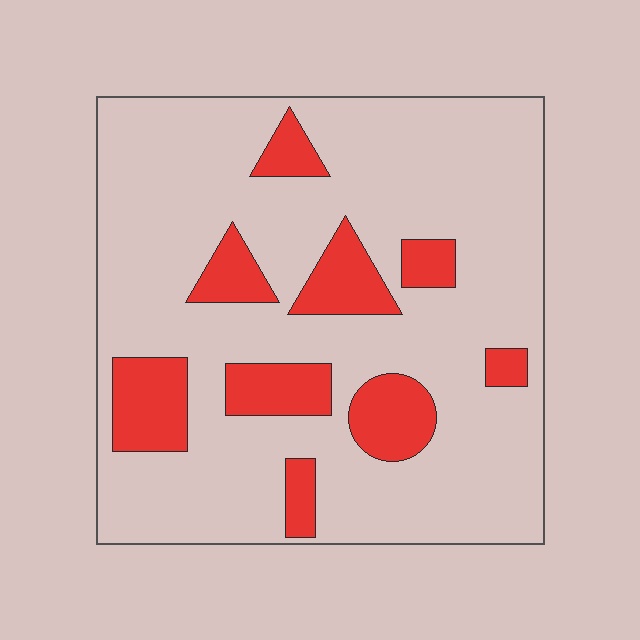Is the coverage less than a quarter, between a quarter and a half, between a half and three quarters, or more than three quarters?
Less than a quarter.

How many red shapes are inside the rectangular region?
9.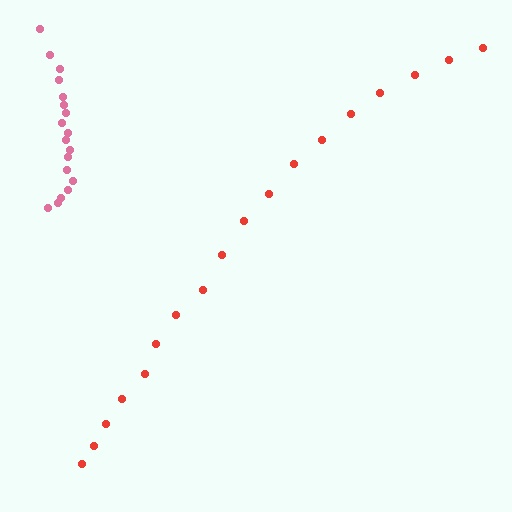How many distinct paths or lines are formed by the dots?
There are 2 distinct paths.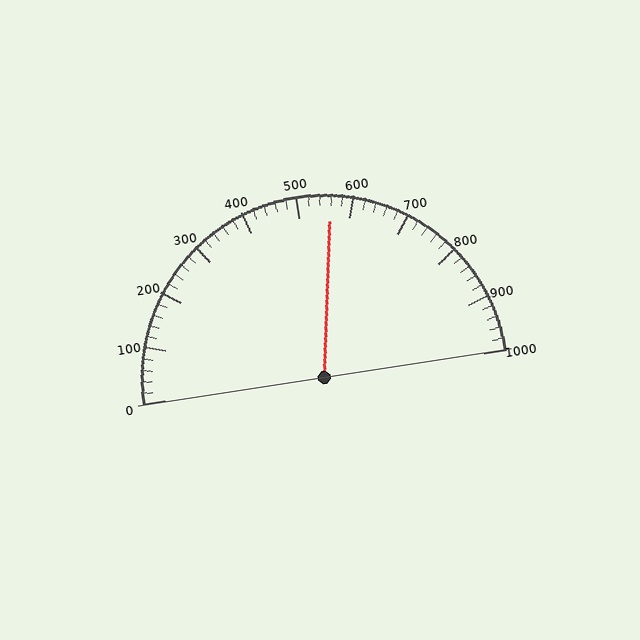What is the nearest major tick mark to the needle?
The nearest major tick mark is 600.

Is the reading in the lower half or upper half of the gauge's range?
The reading is in the upper half of the range (0 to 1000).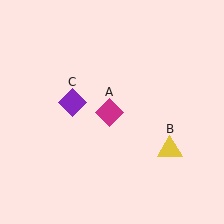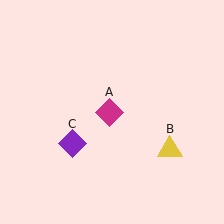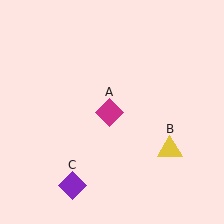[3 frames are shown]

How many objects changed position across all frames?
1 object changed position: purple diamond (object C).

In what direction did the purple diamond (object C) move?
The purple diamond (object C) moved down.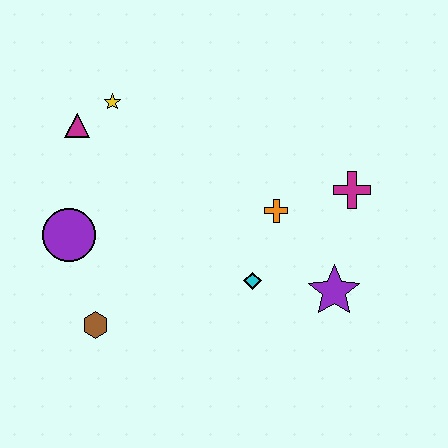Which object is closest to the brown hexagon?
The purple circle is closest to the brown hexagon.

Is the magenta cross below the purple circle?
No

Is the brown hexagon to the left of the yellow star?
Yes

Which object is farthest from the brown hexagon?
The magenta cross is farthest from the brown hexagon.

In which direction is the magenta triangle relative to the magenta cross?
The magenta triangle is to the left of the magenta cross.